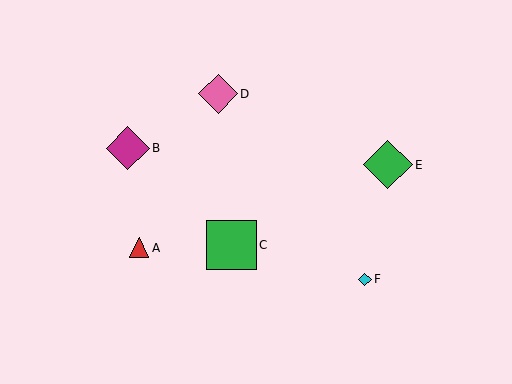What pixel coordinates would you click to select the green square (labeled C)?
Click at (232, 245) to select the green square C.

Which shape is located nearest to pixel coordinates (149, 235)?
The red triangle (labeled A) at (139, 248) is nearest to that location.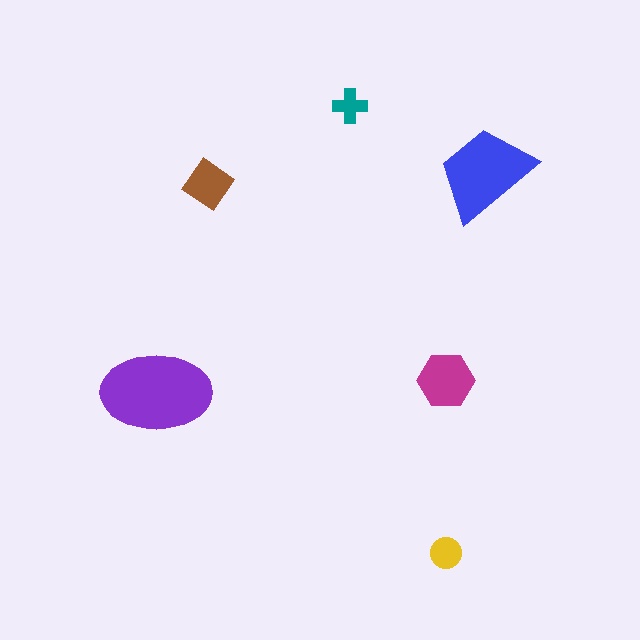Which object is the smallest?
The teal cross.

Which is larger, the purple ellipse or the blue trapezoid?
The purple ellipse.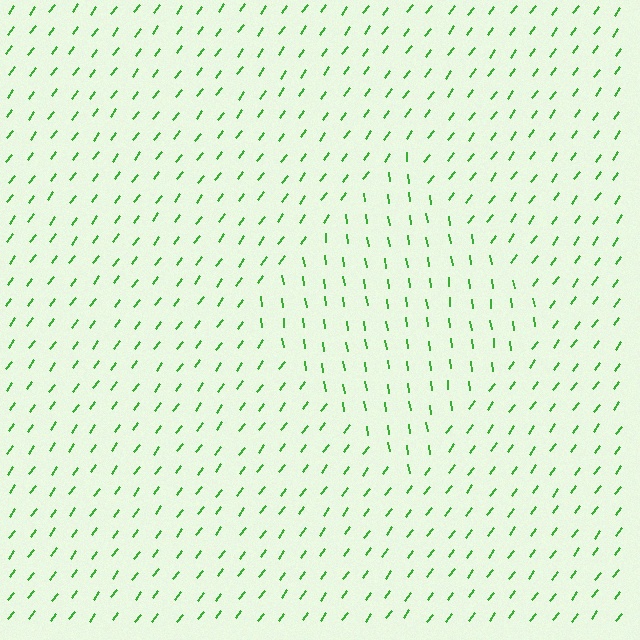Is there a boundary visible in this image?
Yes, there is a texture boundary formed by a change in line orientation.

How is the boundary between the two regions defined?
The boundary is defined purely by a change in line orientation (approximately 45 degrees difference). All lines are the same color and thickness.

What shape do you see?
I see a diamond.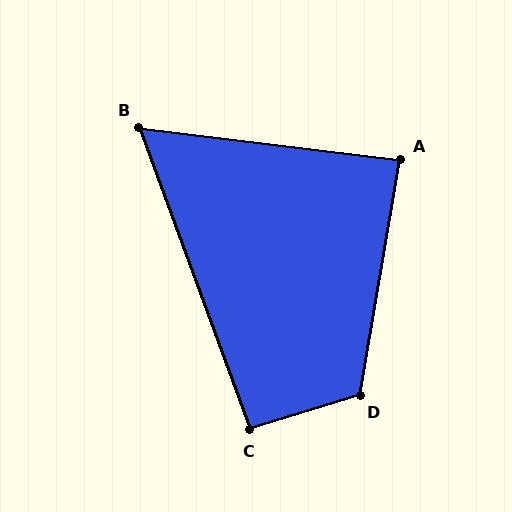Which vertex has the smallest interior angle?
B, at approximately 63 degrees.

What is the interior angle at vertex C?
Approximately 93 degrees (approximately right).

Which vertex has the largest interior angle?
D, at approximately 117 degrees.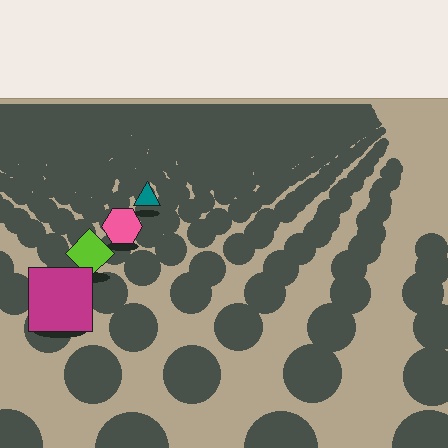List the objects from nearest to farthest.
From nearest to farthest: the magenta square, the lime diamond, the pink hexagon, the teal triangle.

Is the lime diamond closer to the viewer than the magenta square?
No. The magenta square is closer — you can tell from the texture gradient: the ground texture is coarser near it.